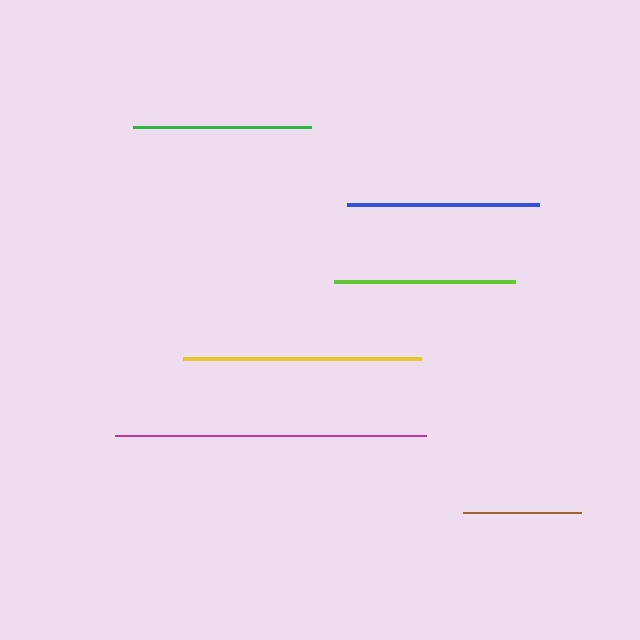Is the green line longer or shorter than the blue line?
The blue line is longer than the green line.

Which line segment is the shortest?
The brown line is the shortest at approximately 118 pixels.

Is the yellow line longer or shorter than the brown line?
The yellow line is longer than the brown line.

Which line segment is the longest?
The magenta line is the longest at approximately 311 pixels.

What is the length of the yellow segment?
The yellow segment is approximately 238 pixels long.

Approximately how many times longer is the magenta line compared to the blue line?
The magenta line is approximately 1.6 times the length of the blue line.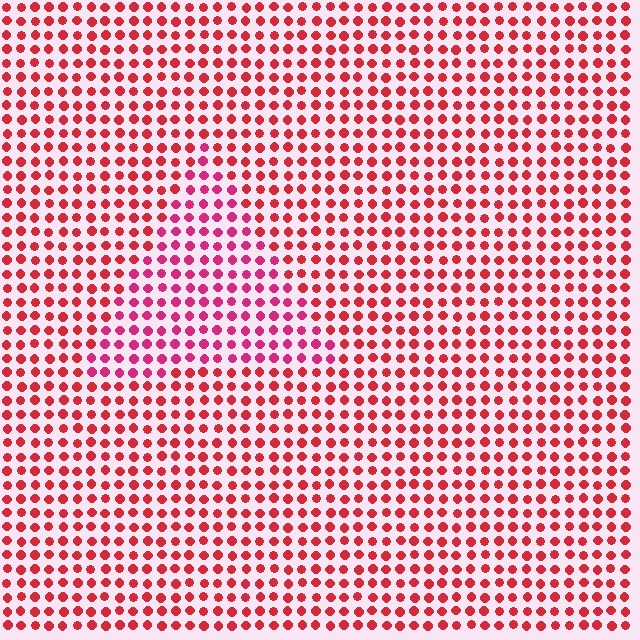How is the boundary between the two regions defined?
The boundary is defined purely by a slight shift in hue (about 24 degrees). Spacing, size, and orientation are identical on both sides.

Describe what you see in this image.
The image is filled with small red elements in a uniform arrangement. A triangle-shaped region is visible where the elements are tinted to a slightly different hue, forming a subtle color boundary.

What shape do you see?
I see a triangle.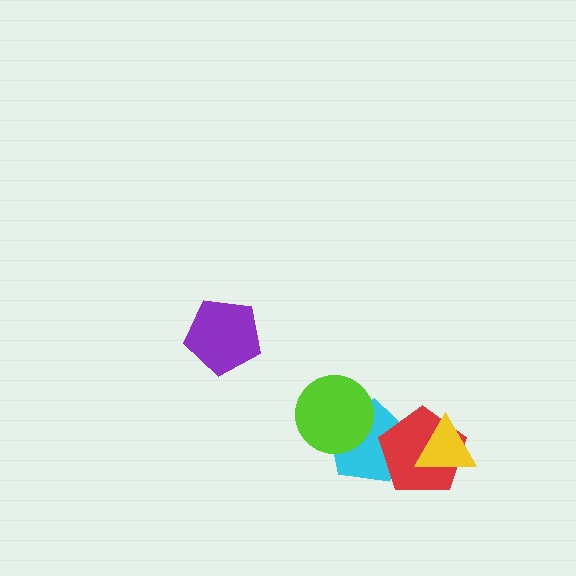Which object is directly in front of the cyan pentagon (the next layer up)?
The red pentagon is directly in front of the cyan pentagon.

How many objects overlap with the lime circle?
1 object overlaps with the lime circle.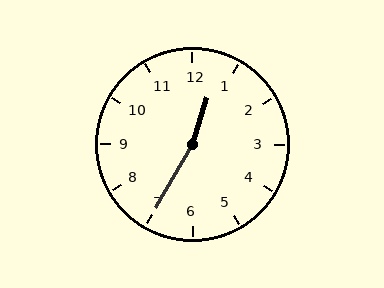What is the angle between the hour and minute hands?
Approximately 168 degrees.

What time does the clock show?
12:35.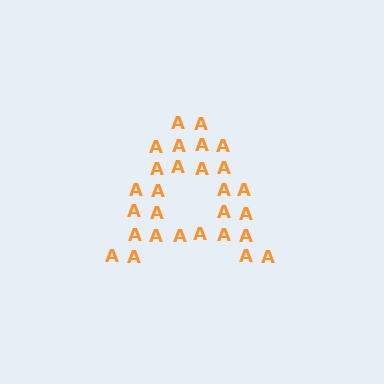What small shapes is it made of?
It is made of small letter A's.